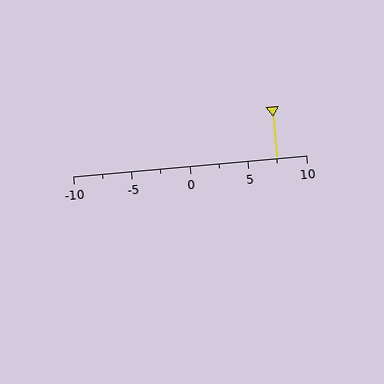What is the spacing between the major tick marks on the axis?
The major ticks are spaced 5 apart.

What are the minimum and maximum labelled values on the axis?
The axis runs from -10 to 10.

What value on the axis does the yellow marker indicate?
The marker indicates approximately 7.5.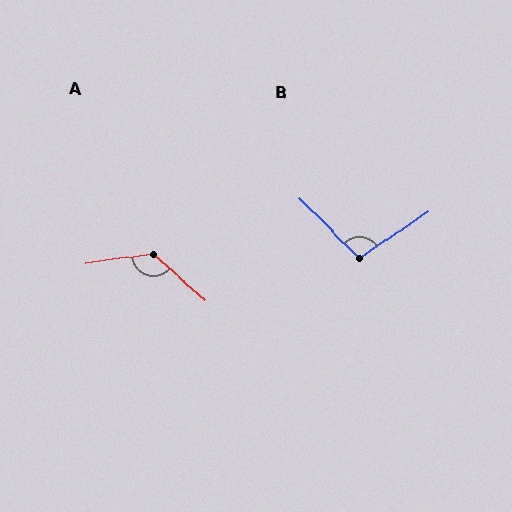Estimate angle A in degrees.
Approximately 131 degrees.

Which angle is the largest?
A, at approximately 131 degrees.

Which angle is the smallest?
B, at approximately 100 degrees.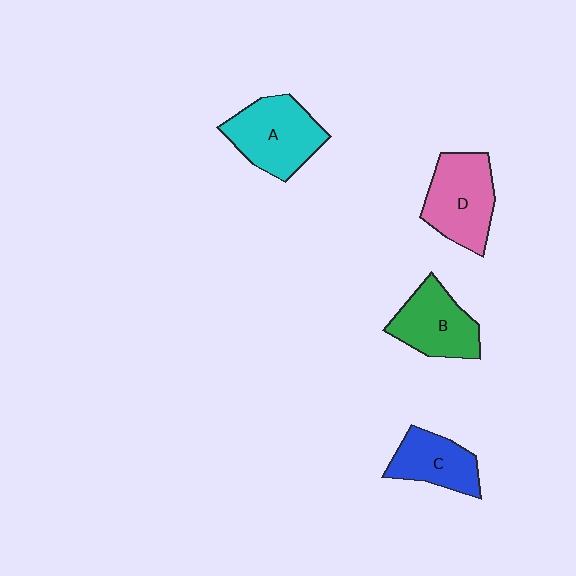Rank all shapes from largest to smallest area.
From largest to smallest: A (cyan), D (pink), B (green), C (blue).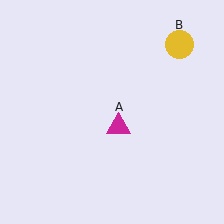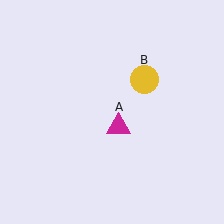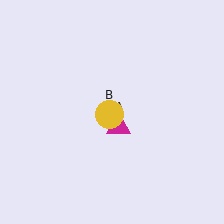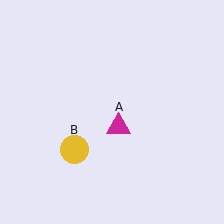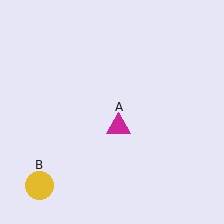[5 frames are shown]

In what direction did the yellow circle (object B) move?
The yellow circle (object B) moved down and to the left.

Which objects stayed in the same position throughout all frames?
Magenta triangle (object A) remained stationary.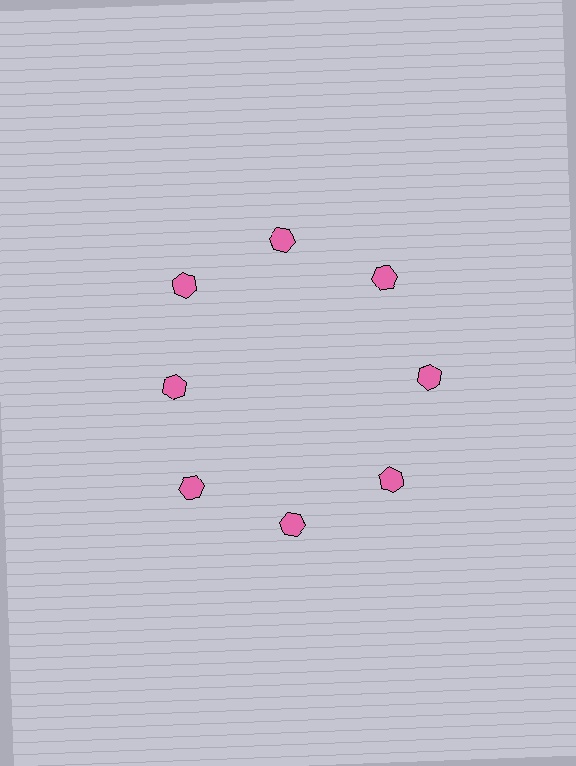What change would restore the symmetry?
The symmetry would be restored by moving it outward, back onto the ring so that all 8 hexagons sit at equal angles and equal distance from the center.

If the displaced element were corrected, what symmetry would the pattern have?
It would have 8-fold rotational symmetry — the pattern would map onto itself every 45 degrees.